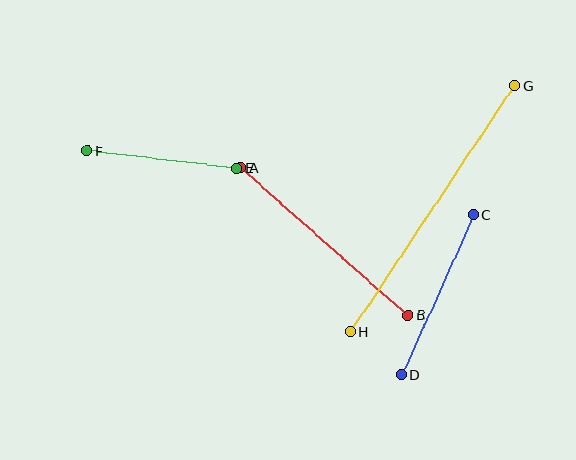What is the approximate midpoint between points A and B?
The midpoint is at approximately (324, 242) pixels.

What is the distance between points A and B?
The distance is approximately 223 pixels.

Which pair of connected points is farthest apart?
Points G and H are farthest apart.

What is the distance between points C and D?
The distance is approximately 175 pixels.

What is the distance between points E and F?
The distance is approximately 151 pixels.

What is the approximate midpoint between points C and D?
The midpoint is at approximately (438, 295) pixels.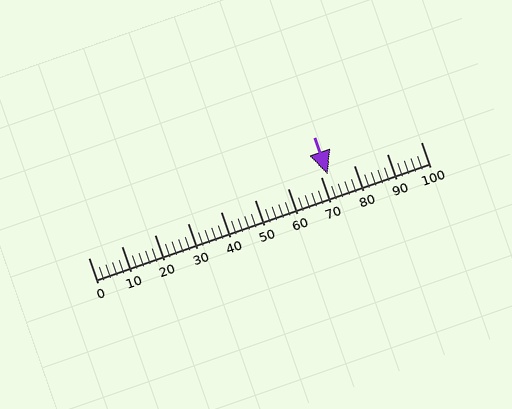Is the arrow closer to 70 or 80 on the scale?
The arrow is closer to 70.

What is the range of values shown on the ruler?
The ruler shows values from 0 to 100.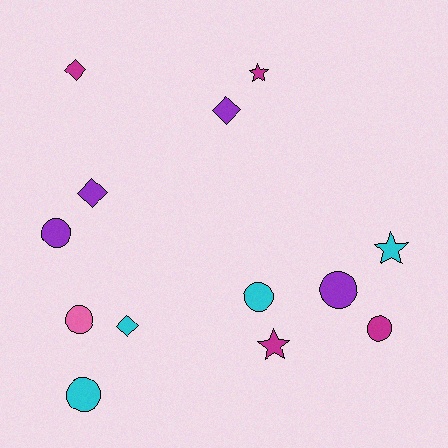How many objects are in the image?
There are 13 objects.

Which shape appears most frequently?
Circle, with 6 objects.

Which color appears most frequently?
Cyan, with 4 objects.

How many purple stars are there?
There are no purple stars.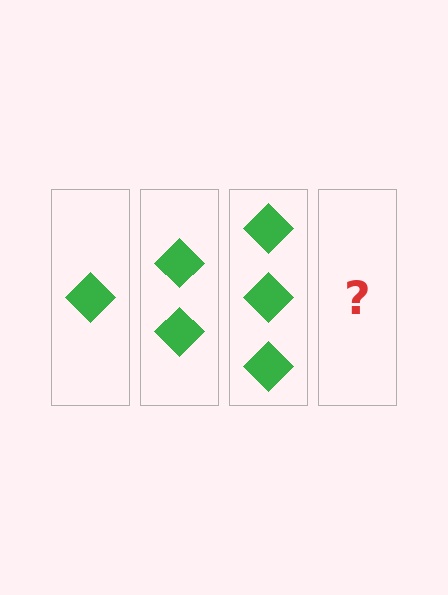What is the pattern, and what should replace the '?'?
The pattern is that each step adds one more diamond. The '?' should be 4 diamonds.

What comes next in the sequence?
The next element should be 4 diamonds.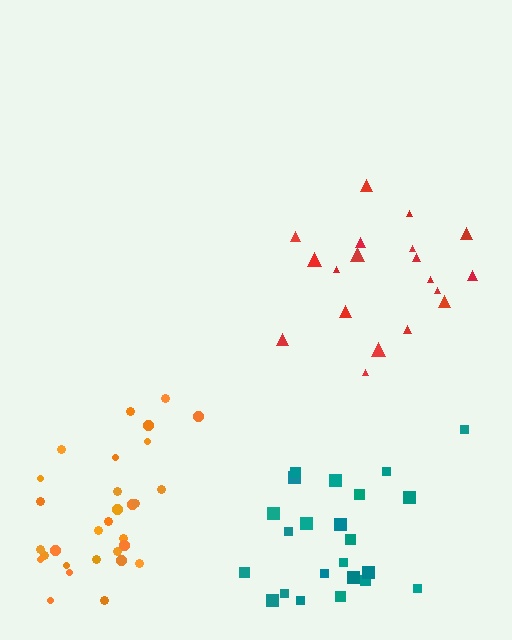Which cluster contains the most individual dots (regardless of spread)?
Orange (30).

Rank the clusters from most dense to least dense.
orange, teal, red.